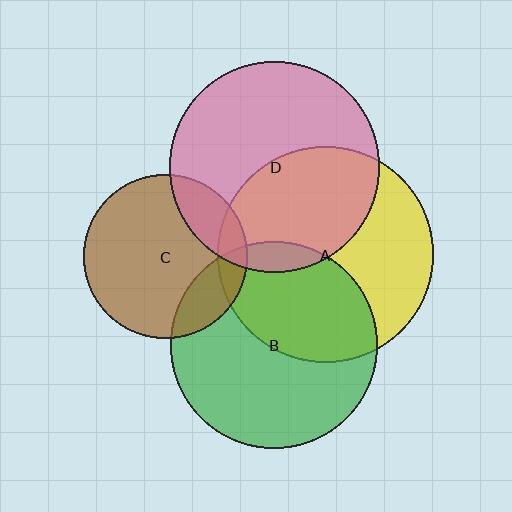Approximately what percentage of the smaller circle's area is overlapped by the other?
Approximately 10%.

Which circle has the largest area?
Circle A (yellow).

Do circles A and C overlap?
Yes.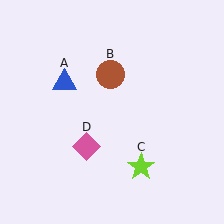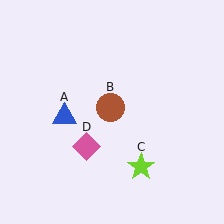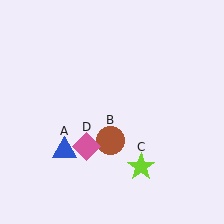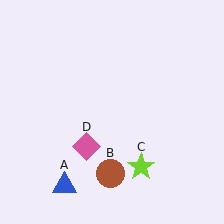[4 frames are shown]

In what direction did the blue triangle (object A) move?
The blue triangle (object A) moved down.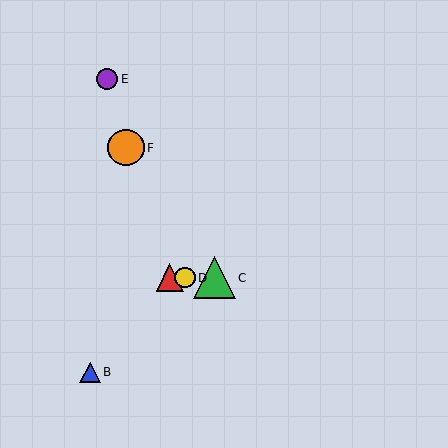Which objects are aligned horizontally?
Objects A, C, D are aligned horizontally.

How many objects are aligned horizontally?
3 objects (A, C, D) are aligned horizontally.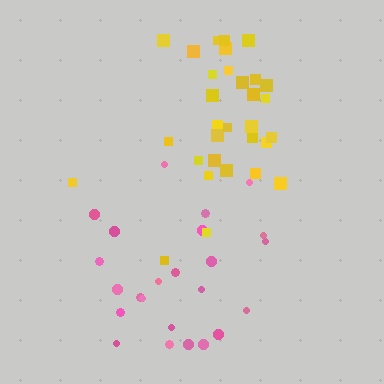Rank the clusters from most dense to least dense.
yellow, pink.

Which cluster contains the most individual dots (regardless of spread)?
Yellow (31).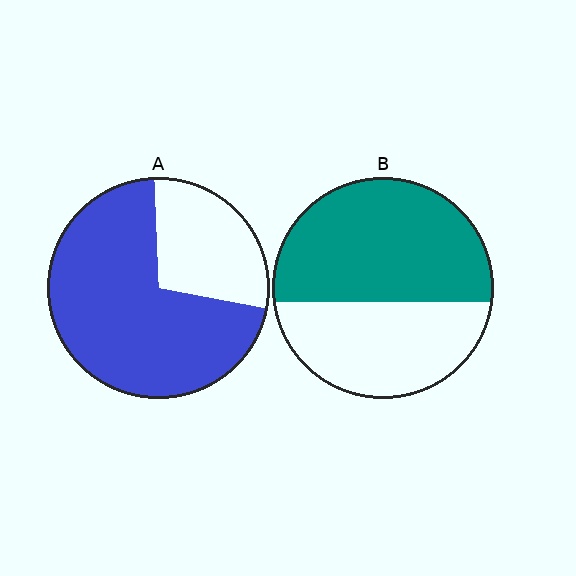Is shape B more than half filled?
Yes.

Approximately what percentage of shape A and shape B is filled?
A is approximately 70% and B is approximately 60%.